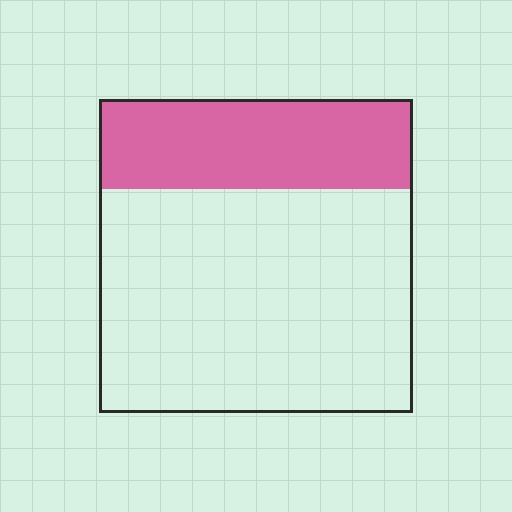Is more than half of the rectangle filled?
No.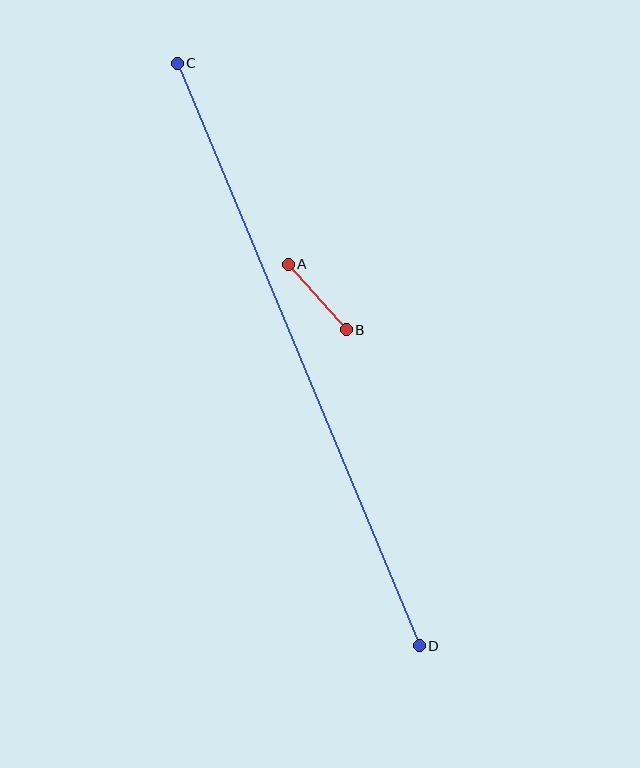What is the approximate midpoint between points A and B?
The midpoint is at approximately (317, 297) pixels.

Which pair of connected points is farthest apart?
Points C and D are farthest apart.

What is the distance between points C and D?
The distance is approximately 630 pixels.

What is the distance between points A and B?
The distance is approximately 88 pixels.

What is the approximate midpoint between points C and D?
The midpoint is at approximately (298, 355) pixels.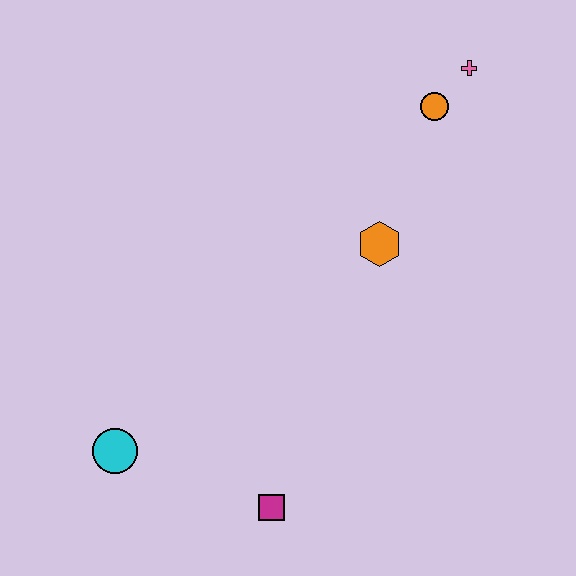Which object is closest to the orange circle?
The pink cross is closest to the orange circle.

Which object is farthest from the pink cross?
The cyan circle is farthest from the pink cross.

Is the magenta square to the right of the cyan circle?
Yes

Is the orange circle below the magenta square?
No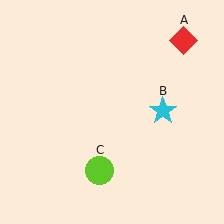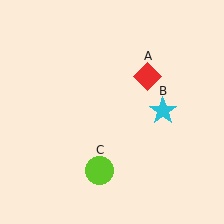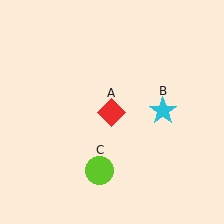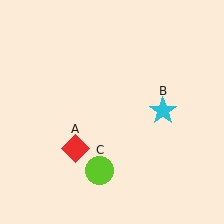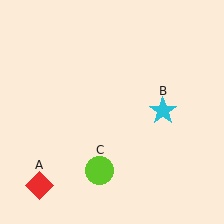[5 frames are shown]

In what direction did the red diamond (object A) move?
The red diamond (object A) moved down and to the left.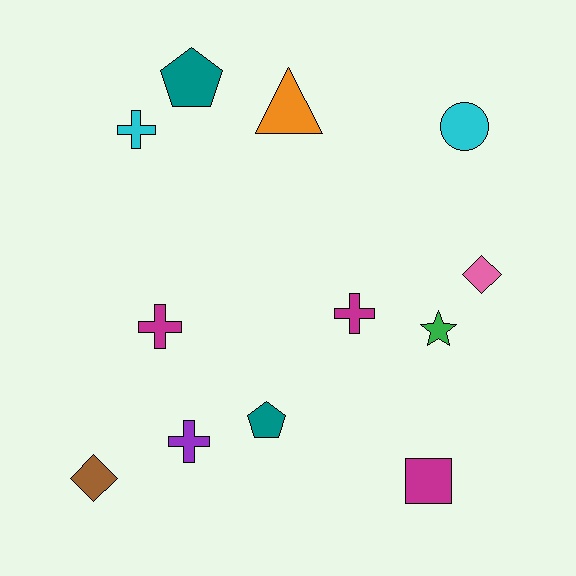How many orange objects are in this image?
There is 1 orange object.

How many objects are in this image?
There are 12 objects.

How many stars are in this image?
There is 1 star.